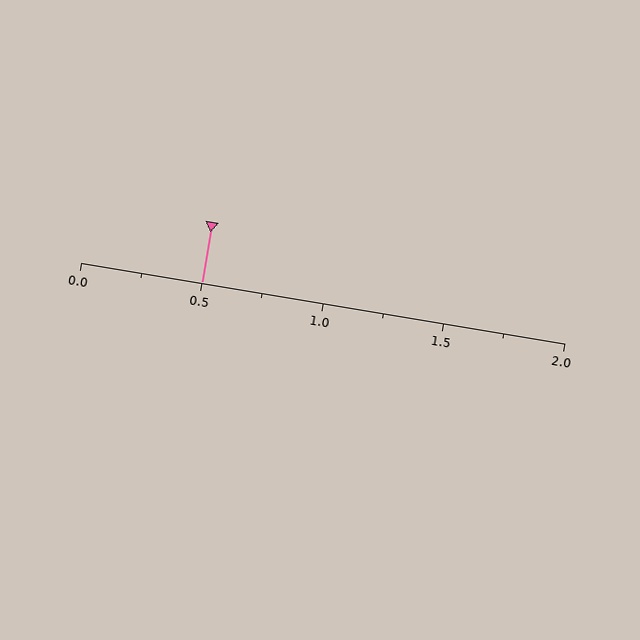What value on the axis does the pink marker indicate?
The marker indicates approximately 0.5.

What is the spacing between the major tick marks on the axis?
The major ticks are spaced 0.5 apart.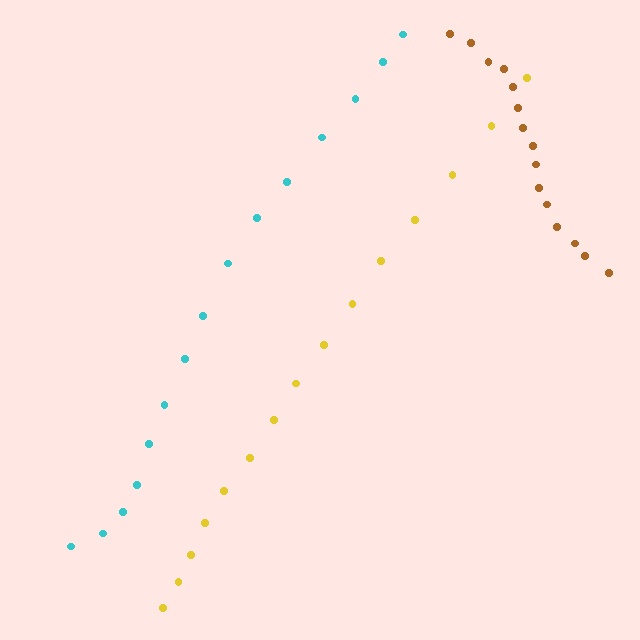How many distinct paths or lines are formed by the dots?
There are 3 distinct paths.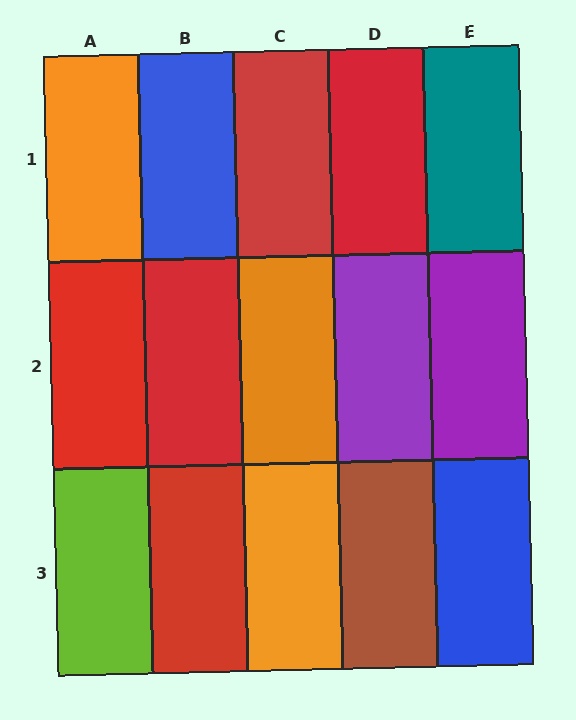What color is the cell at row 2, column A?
Red.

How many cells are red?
5 cells are red.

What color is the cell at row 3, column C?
Orange.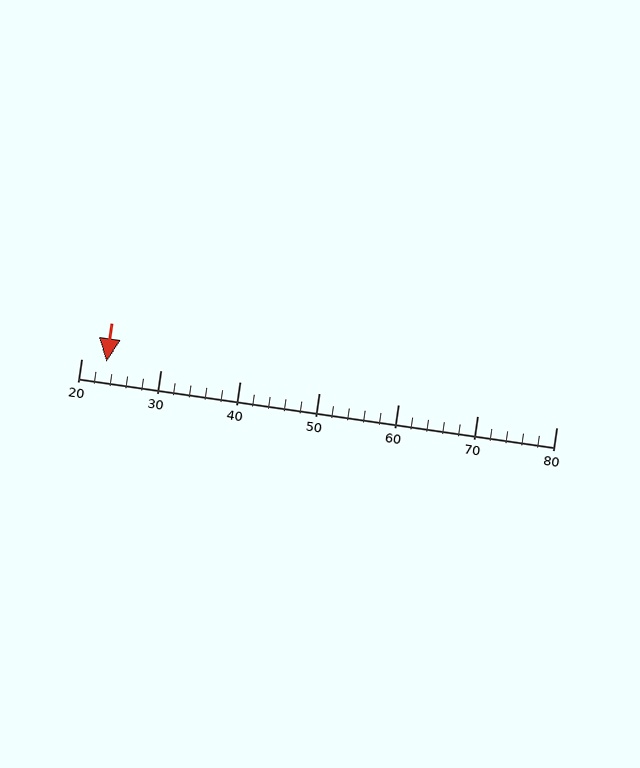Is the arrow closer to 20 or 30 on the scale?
The arrow is closer to 20.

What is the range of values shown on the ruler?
The ruler shows values from 20 to 80.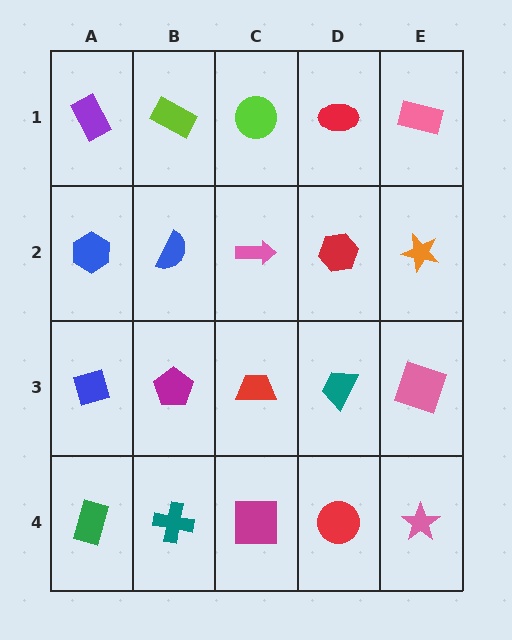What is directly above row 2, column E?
A pink rectangle.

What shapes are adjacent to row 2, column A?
A purple rectangle (row 1, column A), a blue diamond (row 3, column A), a blue semicircle (row 2, column B).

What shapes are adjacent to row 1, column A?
A blue hexagon (row 2, column A), a lime rectangle (row 1, column B).